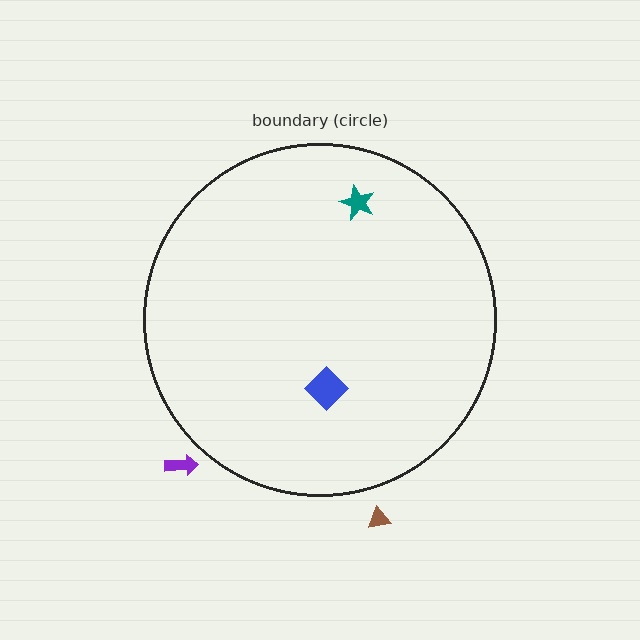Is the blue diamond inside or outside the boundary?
Inside.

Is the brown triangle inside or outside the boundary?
Outside.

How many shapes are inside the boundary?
2 inside, 2 outside.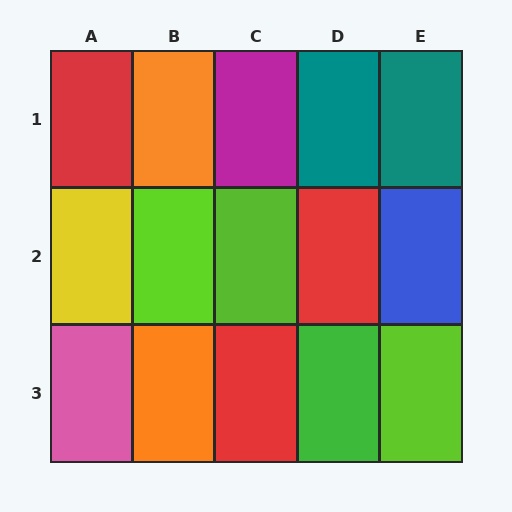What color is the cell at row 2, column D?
Red.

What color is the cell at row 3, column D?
Green.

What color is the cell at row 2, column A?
Yellow.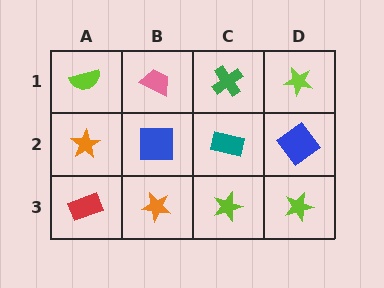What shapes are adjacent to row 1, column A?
An orange star (row 2, column A), a pink trapezoid (row 1, column B).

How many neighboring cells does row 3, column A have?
2.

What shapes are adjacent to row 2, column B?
A pink trapezoid (row 1, column B), an orange star (row 3, column B), an orange star (row 2, column A), a teal rectangle (row 2, column C).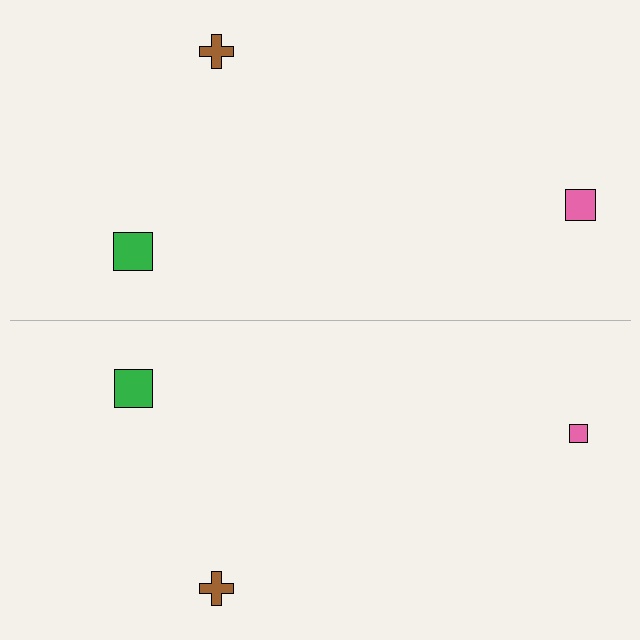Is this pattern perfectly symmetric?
No, the pattern is not perfectly symmetric. The pink square on the bottom side has a different size than its mirror counterpart.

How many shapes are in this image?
There are 6 shapes in this image.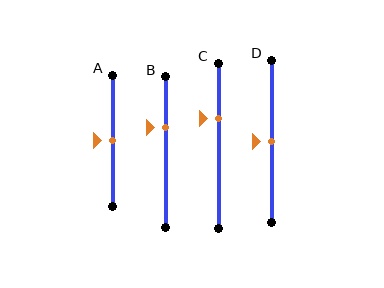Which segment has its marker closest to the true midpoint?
Segment A has its marker closest to the true midpoint.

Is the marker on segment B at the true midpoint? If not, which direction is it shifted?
No, the marker on segment B is shifted upward by about 17% of the segment length.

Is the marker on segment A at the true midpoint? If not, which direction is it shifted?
Yes, the marker on segment A is at the true midpoint.